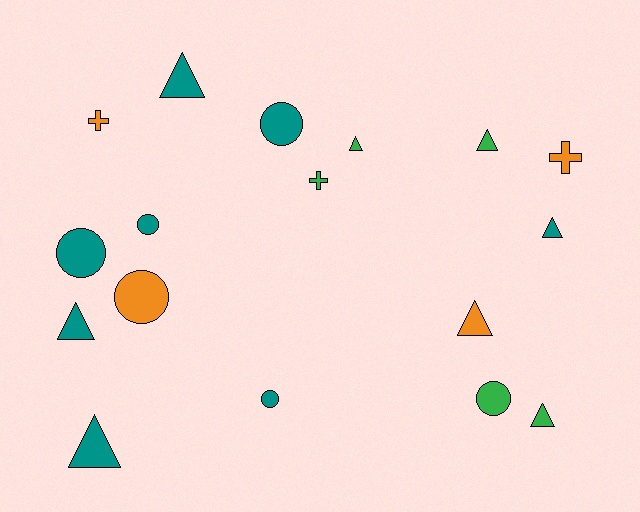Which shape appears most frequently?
Triangle, with 8 objects.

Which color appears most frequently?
Teal, with 8 objects.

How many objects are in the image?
There are 17 objects.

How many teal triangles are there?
There are 4 teal triangles.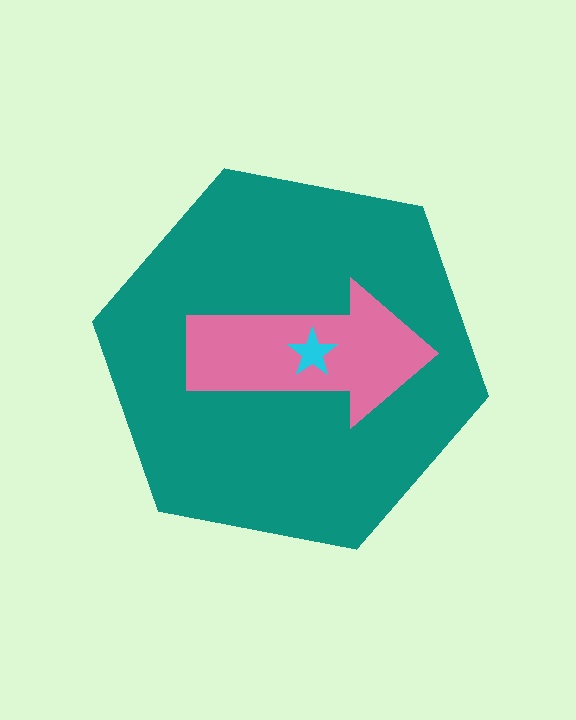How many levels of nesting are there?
3.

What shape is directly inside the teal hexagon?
The pink arrow.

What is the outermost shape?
The teal hexagon.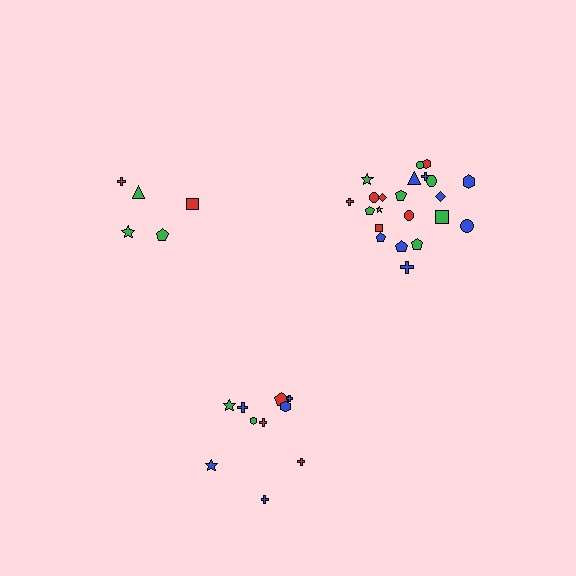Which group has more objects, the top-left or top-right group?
The top-right group.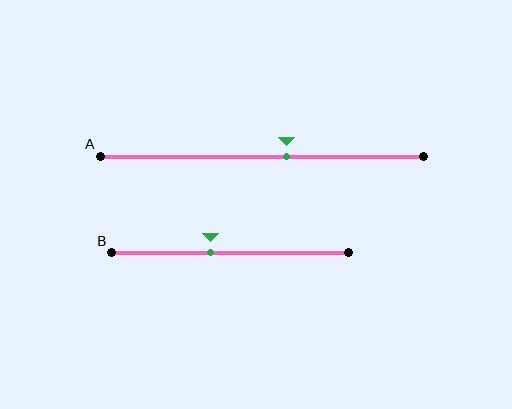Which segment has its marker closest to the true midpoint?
Segment A has its marker closest to the true midpoint.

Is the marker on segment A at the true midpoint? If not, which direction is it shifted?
No, the marker on segment A is shifted to the right by about 8% of the segment length.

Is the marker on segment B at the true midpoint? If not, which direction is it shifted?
No, the marker on segment B is shifted to the left by about 9% of the segment length.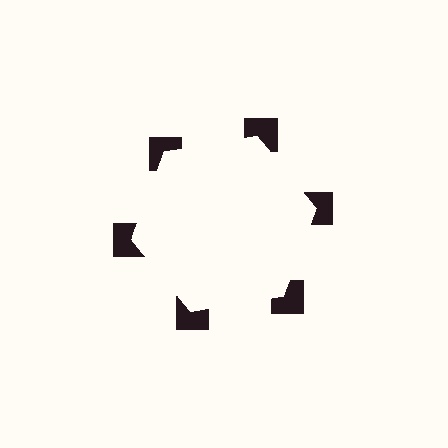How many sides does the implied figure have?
6 sides.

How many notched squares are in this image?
There are 6 — one at each vertex of the illusory hexagon.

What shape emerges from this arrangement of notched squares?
An illusory hexagon — its edges are inferred from the aligned wedge cuts in the notched squares, not physically drawn.